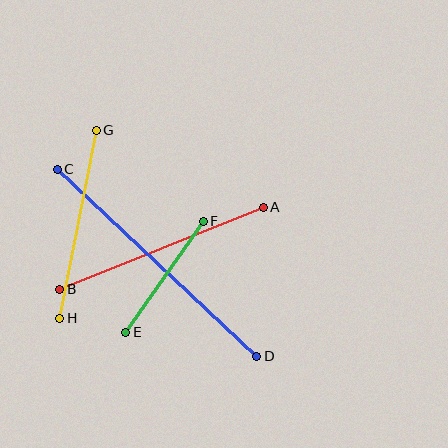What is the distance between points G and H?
The distance is approximately 192 pixels.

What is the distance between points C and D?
The distance is approximately 273 pixels.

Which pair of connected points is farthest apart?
Points C and D are farthest apart.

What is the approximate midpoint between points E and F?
The midpoint is at approximately (165, 277) pixels.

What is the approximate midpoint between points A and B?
The midpoint is at approximately (161, 248) pixels.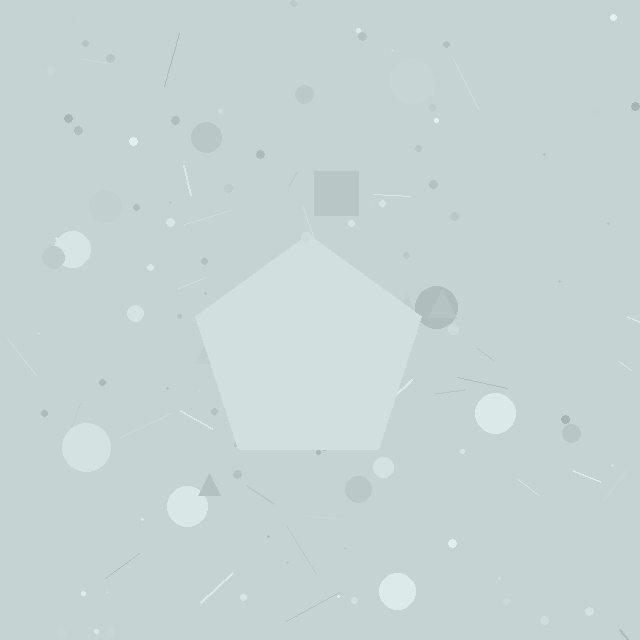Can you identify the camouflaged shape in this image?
The camouflaged shape is a pentagon.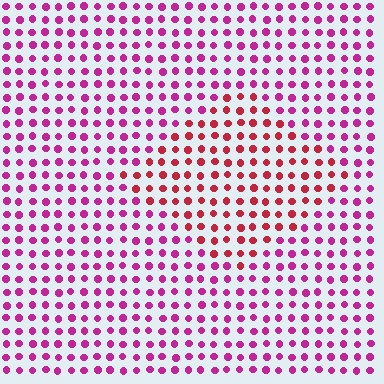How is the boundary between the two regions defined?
The boundary is defined purely by a slight shift in hue (about 35 degrees). Spacing, size, and orientation are identical on both sides.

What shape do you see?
I see a diamond.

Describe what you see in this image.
The image is filled with small magenta elements in a uniform arrangement. A diamond-shaped region is visible where the elements are tinted to a slightly different hue, forming a subtle color boundary.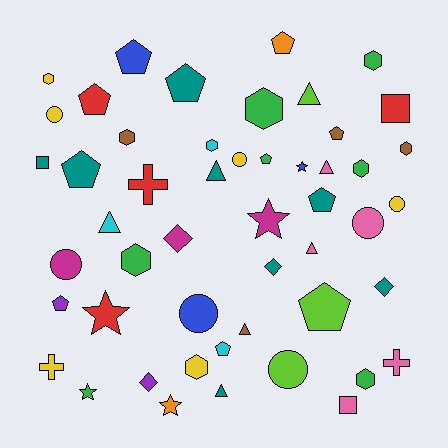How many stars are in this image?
There are 5 stars.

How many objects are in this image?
There are 50 objects.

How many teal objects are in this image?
There are 8 teal objects.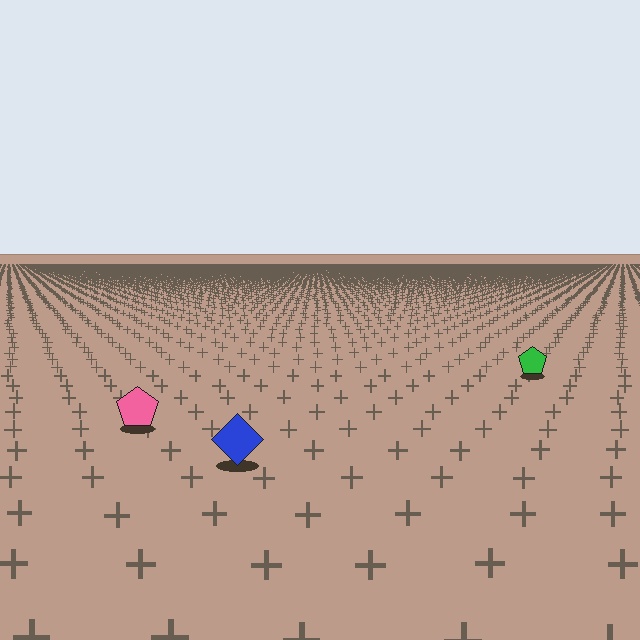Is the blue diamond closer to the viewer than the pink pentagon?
Yes. The blue diamond is closer — you can tell from the texture gradient: the ground texture is coarser near it.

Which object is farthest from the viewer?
The green pentagon is farthest from the viewer. It appears smaller and the ground texture around it is denser.